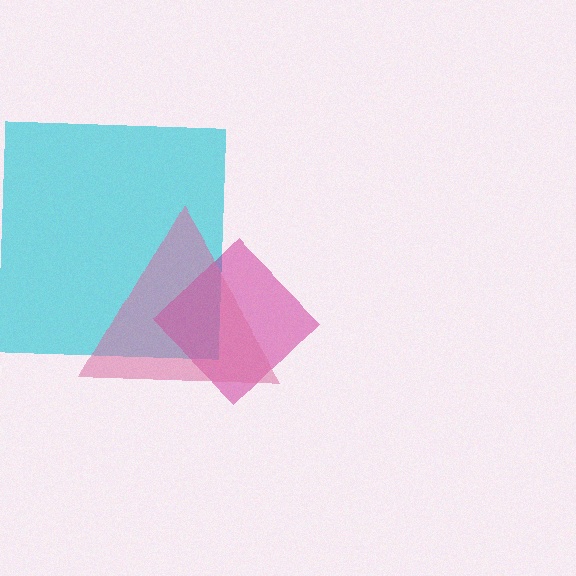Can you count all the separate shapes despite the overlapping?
Yes, there are 3 separate shapes.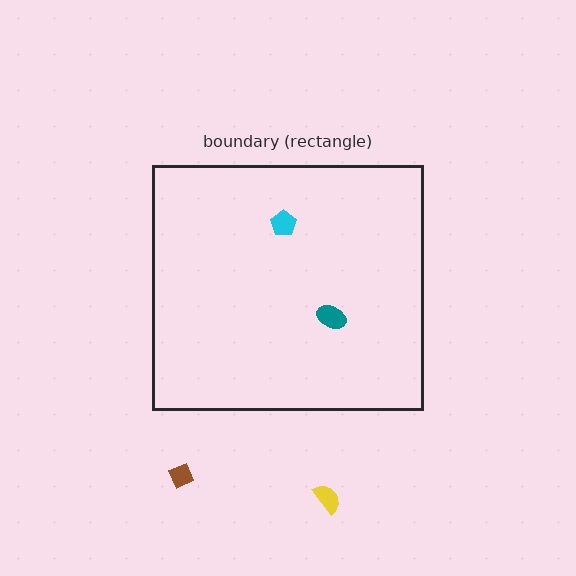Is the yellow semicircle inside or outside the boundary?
Outside.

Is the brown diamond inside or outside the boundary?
Outside.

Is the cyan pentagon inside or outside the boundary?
Inside.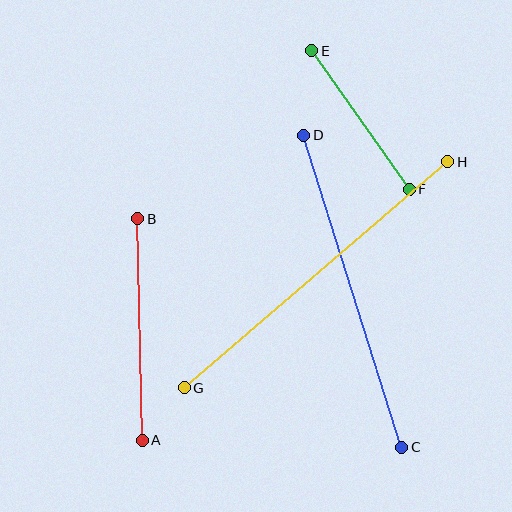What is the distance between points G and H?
The distance is approximately 347 pixels.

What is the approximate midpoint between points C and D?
The midpoint is at approximately (353, 291) pixels.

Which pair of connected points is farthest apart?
Points G and H are farthest apart.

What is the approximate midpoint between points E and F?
The midpoint is at approximately (360, 120) pixels.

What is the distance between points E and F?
The distance is approximately 169 pixels.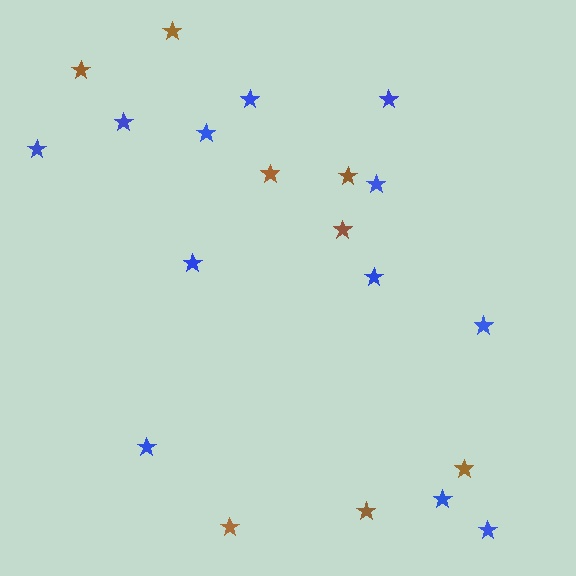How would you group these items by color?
There are 2 groups: one group of brown stars (8) and one group of blue stars (12).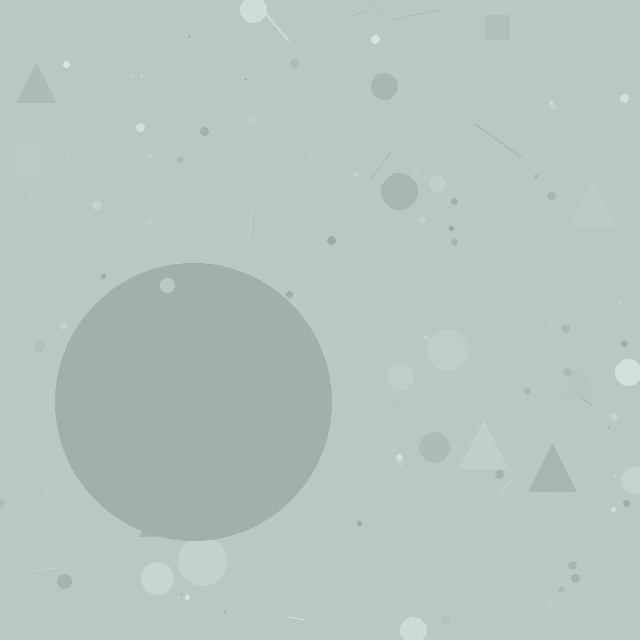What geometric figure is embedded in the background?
A circle is embedded in the background.